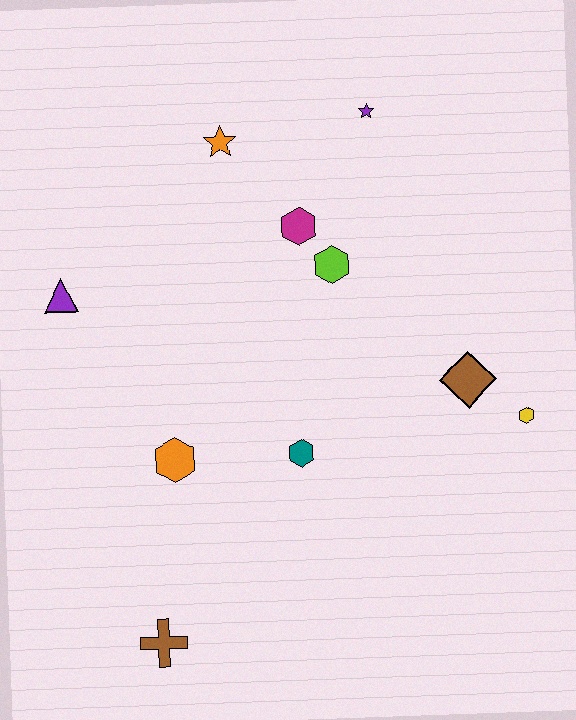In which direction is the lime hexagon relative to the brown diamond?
The lime hexagon is to the left of the brown diamond.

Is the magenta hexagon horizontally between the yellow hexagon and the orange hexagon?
Yes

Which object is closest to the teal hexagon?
The orange hexagon is closest to the teal hexagon.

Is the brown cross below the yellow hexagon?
Yes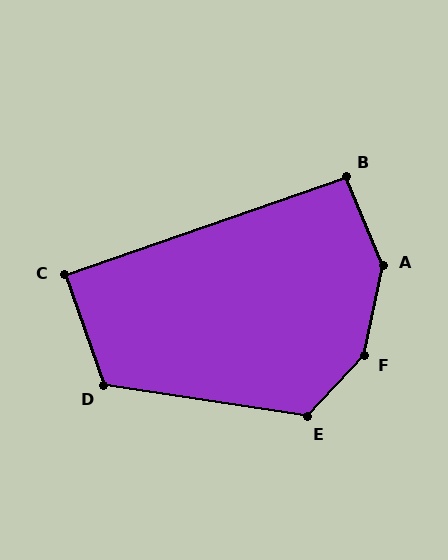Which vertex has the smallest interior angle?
C, at approximately 90 degrees.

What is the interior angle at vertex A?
Approximately 146 degrees (obtuse).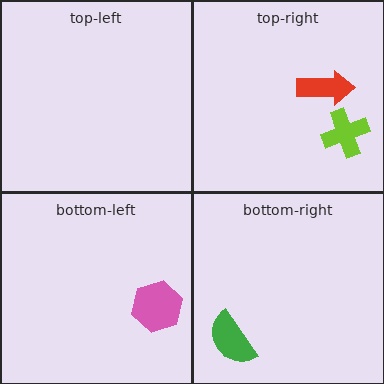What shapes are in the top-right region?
The red arrow, the lime cross.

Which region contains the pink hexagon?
The bottom-left region.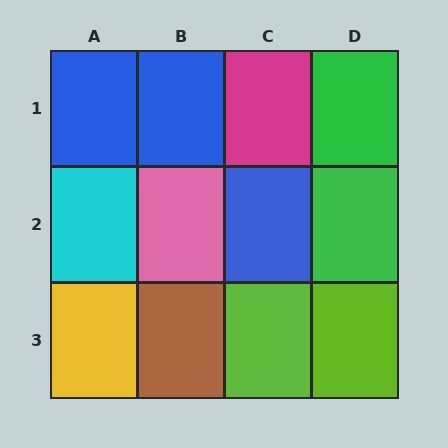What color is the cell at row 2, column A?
Cyan.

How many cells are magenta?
1 cell is magenta.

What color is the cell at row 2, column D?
Green.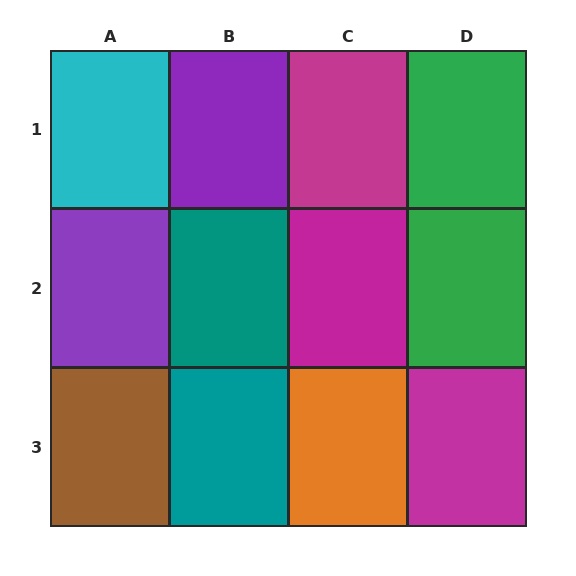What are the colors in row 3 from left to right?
Brown, teal, orange, magenta.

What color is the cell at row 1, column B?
Purple.